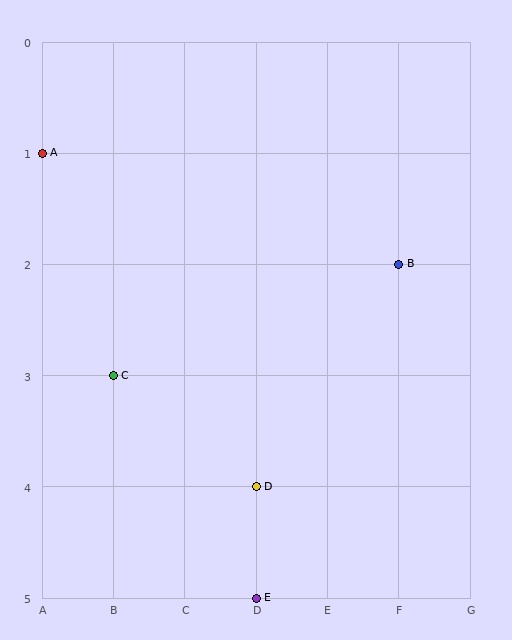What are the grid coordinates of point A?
Point A is at grid coordinates (A, 1).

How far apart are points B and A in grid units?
Points B and A are 5 columns and 1 row apart (about 5.1 grid units diagonally).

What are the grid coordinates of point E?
Point E is at grid coordinates (D, 5).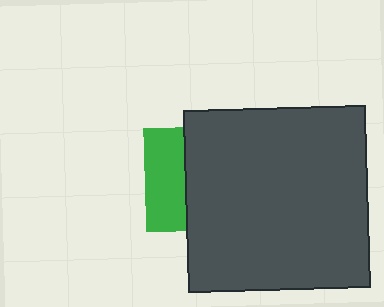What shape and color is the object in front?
The object in front is a dark gray square.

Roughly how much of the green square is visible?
A small part of it is visible (roughly 38%).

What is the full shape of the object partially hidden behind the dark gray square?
The partially hidden object is a green square.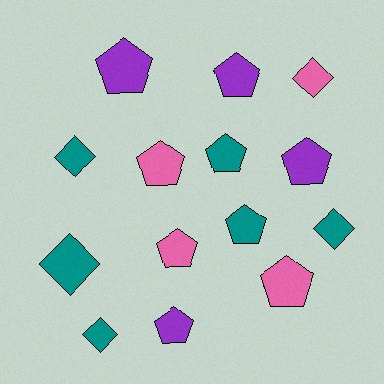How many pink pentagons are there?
There are 3 pink pentagons.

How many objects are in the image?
There are 14 objects.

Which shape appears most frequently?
Pentagon, with 9 objects.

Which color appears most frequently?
Teal, with 6 objects.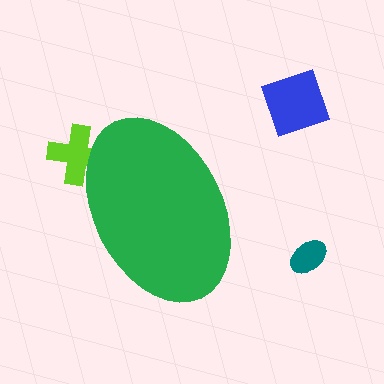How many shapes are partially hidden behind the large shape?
1 shape is partially hidden.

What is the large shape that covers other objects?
A green ellipse.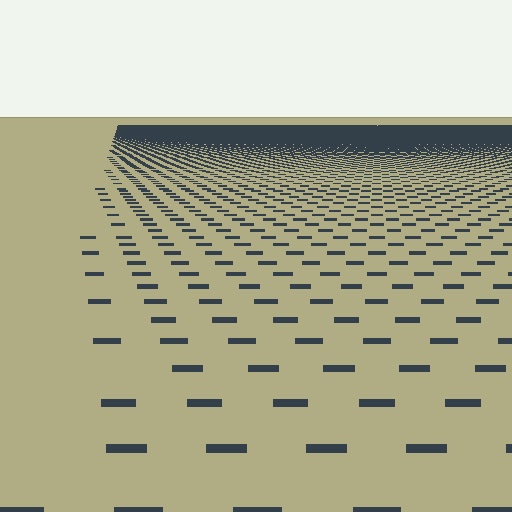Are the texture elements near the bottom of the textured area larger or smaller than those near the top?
Larger. Near the bottom, elements are closer to the viewer and appear at a bigger on-screen size.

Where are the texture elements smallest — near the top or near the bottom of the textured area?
Near the top.